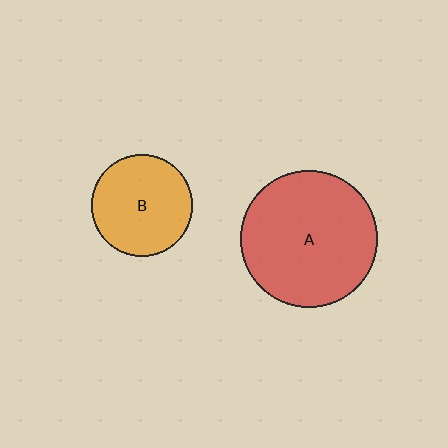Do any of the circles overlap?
No, none of the circles overlap.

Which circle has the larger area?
Circle A (red).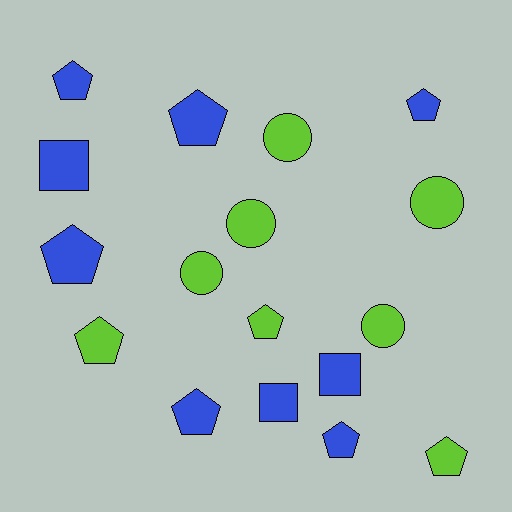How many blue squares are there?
There are 3 blue squares.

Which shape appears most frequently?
Pentagon, with 9 objects.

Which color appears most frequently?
Blue, with 9 objects.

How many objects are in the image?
There are 17 objects.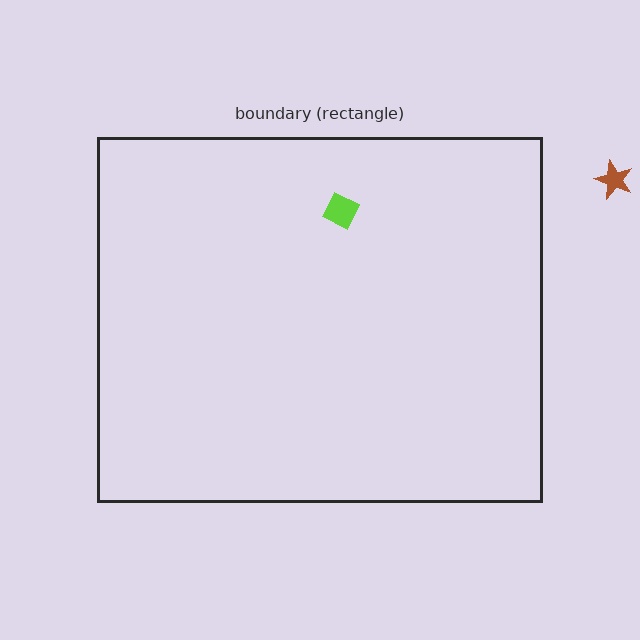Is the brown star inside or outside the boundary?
Outside.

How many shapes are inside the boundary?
1 inside, 1 outside.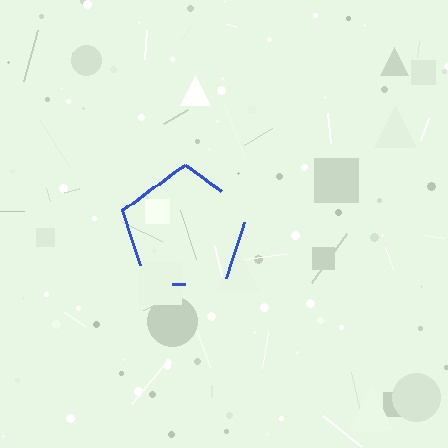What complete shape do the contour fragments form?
The contour fragments form a pentagon.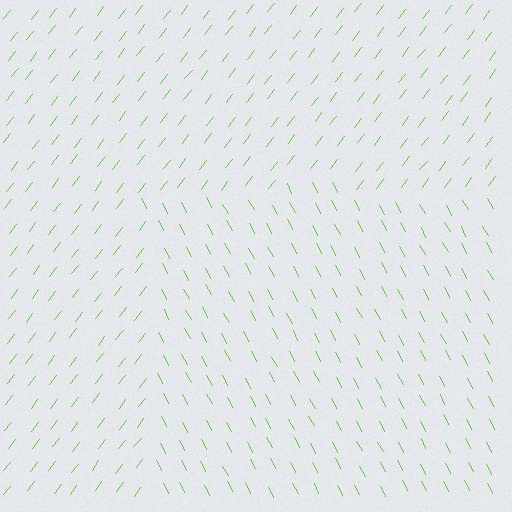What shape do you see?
I see a rectangle.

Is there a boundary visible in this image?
Yes, there is a texture boundary formed by a change in line orientation.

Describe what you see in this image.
The image is filled with small lime line segments. A rectangle region in the image has lines oriented differently from the surrounding lines, creating a visible texture boundary.